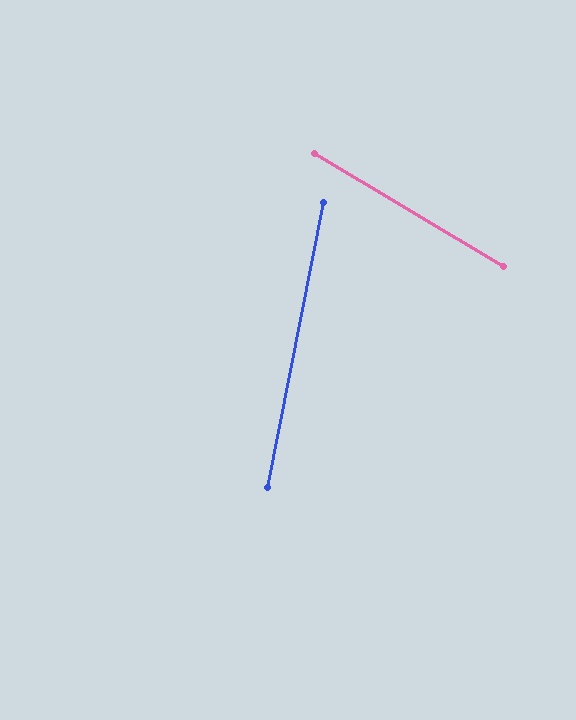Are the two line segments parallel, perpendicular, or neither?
Neither parallel nor perpendicular — they differ by about 70°.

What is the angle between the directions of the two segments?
Approximately 70 degrees.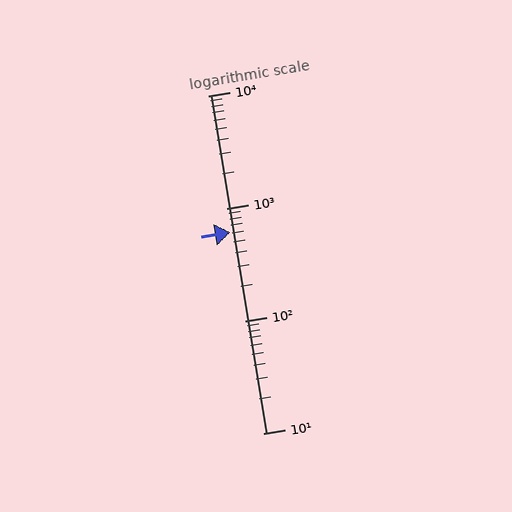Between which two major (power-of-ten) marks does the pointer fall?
The pointer is between 100 and 1000.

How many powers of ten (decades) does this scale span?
The scale spans 3 decades, from 10 to 10000.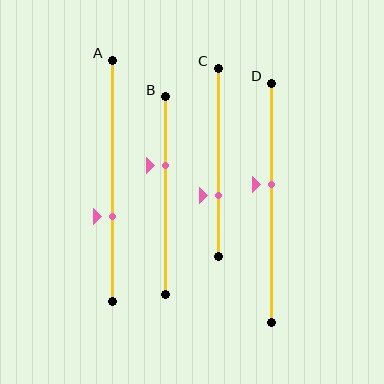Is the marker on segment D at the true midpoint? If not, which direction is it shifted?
No, the marker on segment D is shifted upward by about 8% of the segment length.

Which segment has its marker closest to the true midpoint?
Segment D has its marker closest to the true midpoint.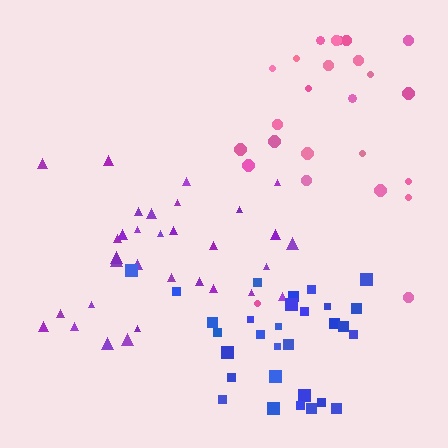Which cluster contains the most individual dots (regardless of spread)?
Purple (32).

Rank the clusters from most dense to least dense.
blue, purple, pink.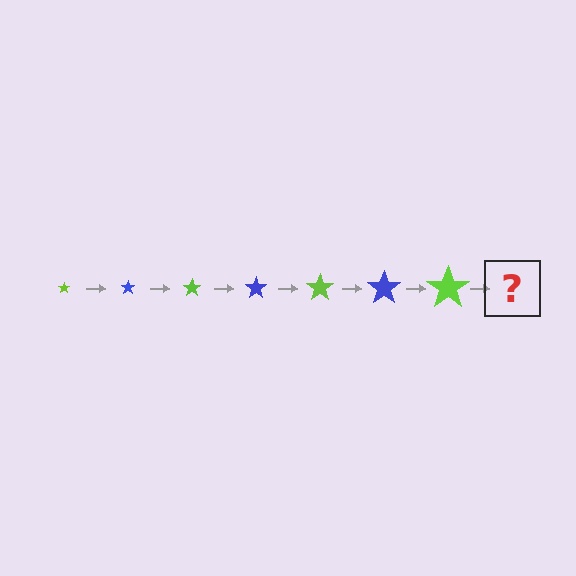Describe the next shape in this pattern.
It should be a blue star, larger than the previous one.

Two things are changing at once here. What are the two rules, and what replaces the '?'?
The two rules are that the star grows larger each step and the color cycles through lime and blue. The '?' should be a blue star, larger than the previous one.